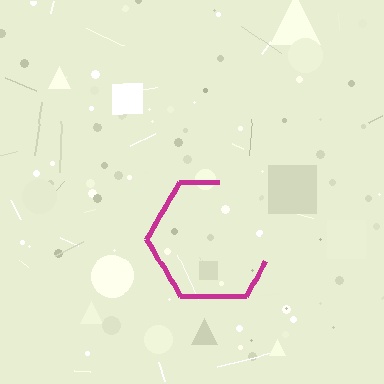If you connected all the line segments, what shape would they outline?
They would outline a hexagon.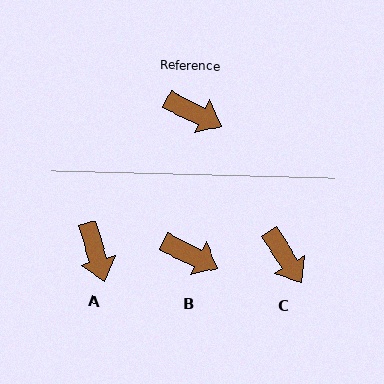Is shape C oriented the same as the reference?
No, it is off by about 32 degrees.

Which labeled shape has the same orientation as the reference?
B.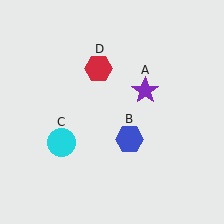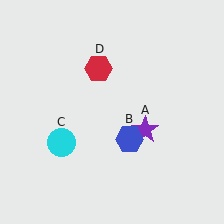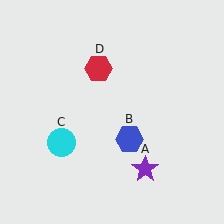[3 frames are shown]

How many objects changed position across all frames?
1 object changed position: purple star (object A).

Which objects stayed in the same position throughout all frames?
Blue hexagon (object B) and cyan circle (object C) and red hexagon (object D) remained stationary.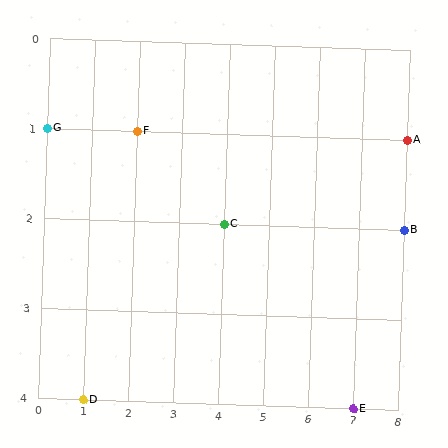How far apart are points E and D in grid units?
Points E and D are 6 columns apart.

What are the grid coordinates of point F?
Point F is at grid coordinates (2, 1).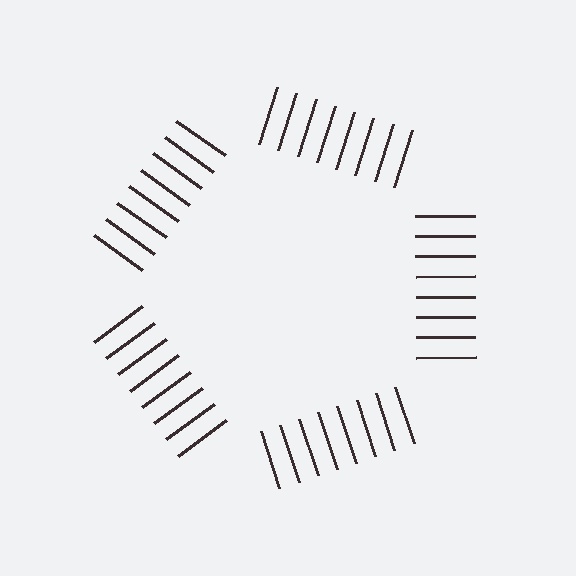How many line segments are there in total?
40 — 8 along each of the 5 edges.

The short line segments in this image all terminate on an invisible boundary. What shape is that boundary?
An illusory pentagon — the line segments terminate on its edges but no continuous stroke is drawn.